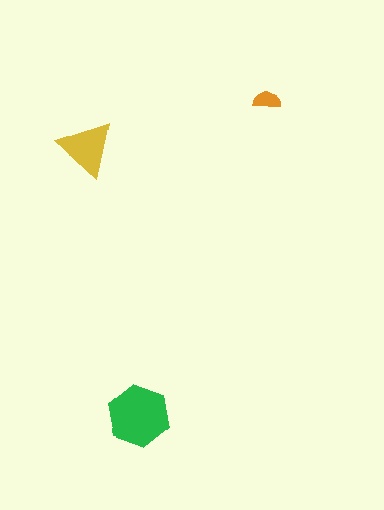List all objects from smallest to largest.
The orange semicircle, the yellow triangle, the green hexagon.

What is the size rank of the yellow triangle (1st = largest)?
2nd.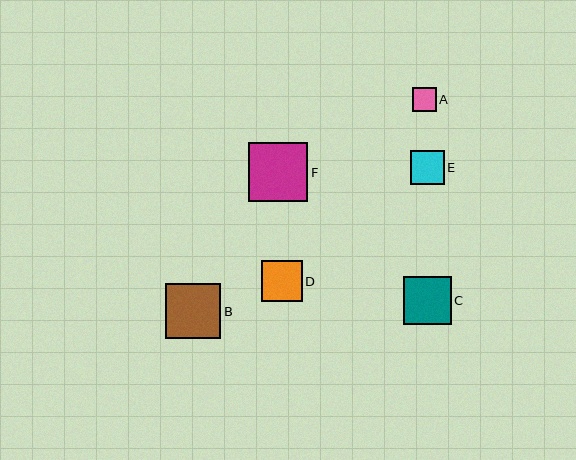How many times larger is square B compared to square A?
Square B is approximately 2.4 times the size of square A.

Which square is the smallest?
Square A is the smallest with a size of approximately 23 pixels.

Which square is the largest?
Square F is the largest with a size of approximately 59 pixels.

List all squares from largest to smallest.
From largest to smallest: F, B, C, D, E, A.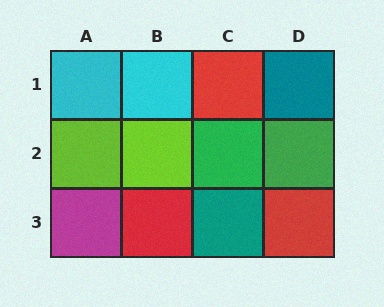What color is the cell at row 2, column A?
Lime.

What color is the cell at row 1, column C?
Red.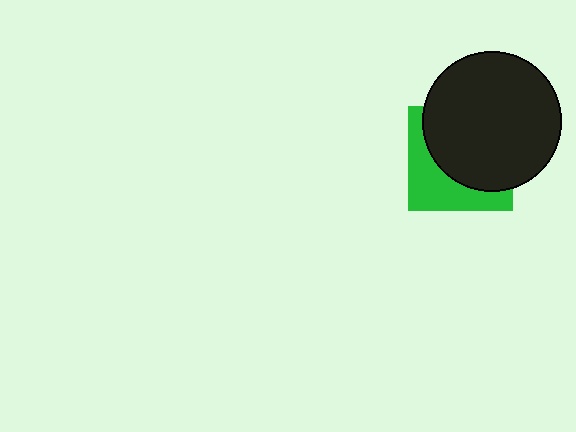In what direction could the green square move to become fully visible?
The green square could move toward the lower-left. That would shift it out from behind the black circle entirely.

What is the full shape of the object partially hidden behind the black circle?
The partially hidden object is a green square.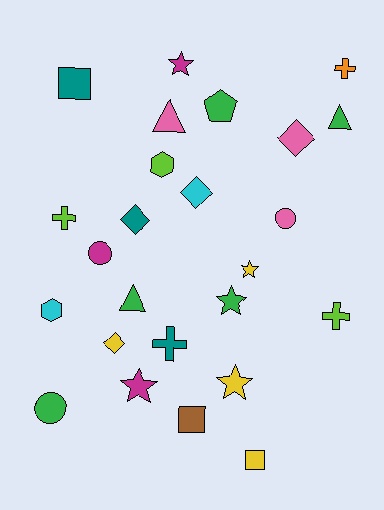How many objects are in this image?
There are 25 objects.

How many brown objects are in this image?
There is 1 brown object.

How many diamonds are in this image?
There are 4 diamonds.